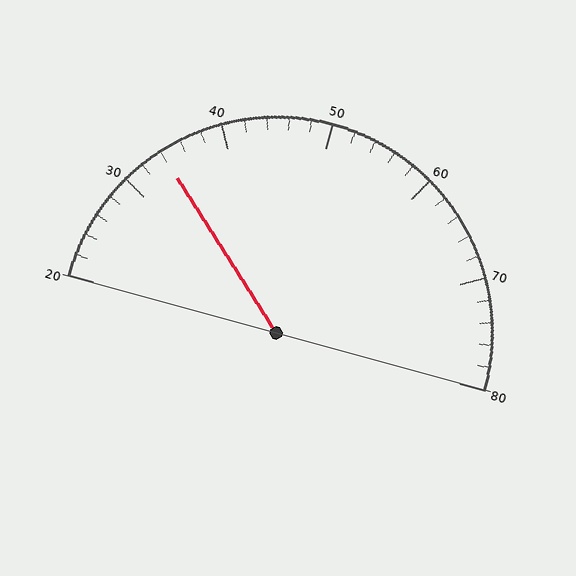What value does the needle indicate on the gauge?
The needle indicates approximately 34.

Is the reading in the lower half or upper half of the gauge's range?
The reading is in the lower half of the range (20 to 80).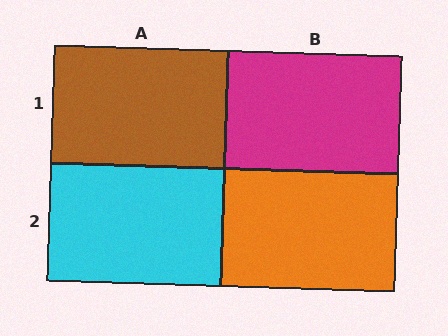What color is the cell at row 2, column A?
Cyan.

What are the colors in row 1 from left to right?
Brown, magenta.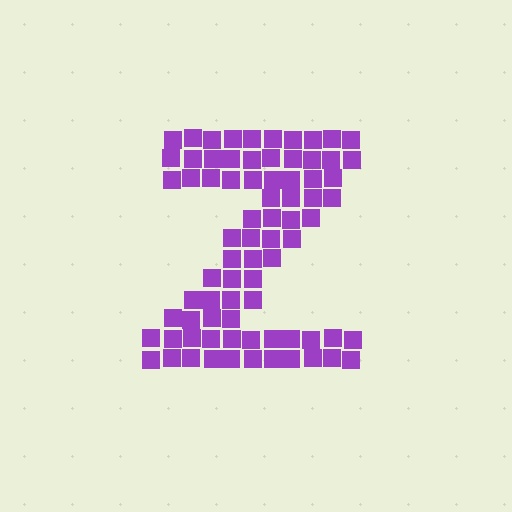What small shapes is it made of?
It is made of small squares.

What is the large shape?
The large shape is the letter Z.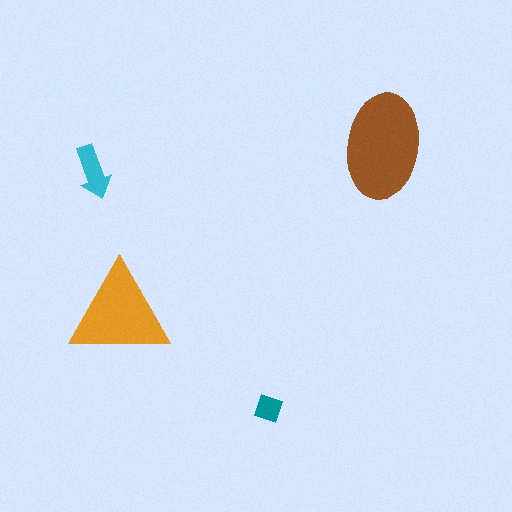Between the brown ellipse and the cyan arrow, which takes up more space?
The brown ellipse.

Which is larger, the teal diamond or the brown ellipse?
The brown ellipse.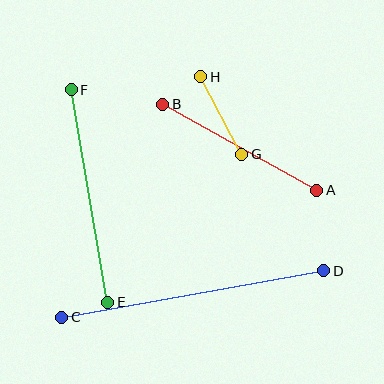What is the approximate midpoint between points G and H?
The midpoint is at approximately (221, 116) pixels.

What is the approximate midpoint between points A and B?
The midpoint is at approximately (240, 147) pixels.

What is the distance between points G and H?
The distance is approximately 88 pixels.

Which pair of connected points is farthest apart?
Points C and D are farthest apart.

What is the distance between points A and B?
The distance is approximately 176 pixels.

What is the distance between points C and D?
The distance is approximately 266 pixels.